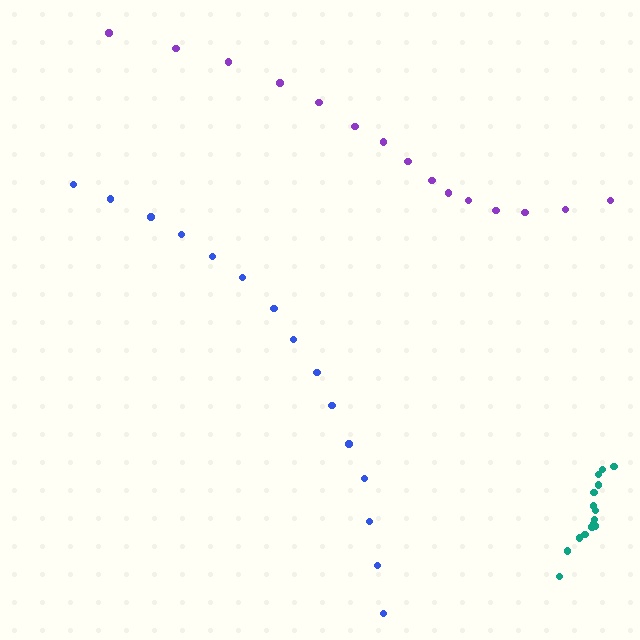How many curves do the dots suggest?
There are 3 distinct paths.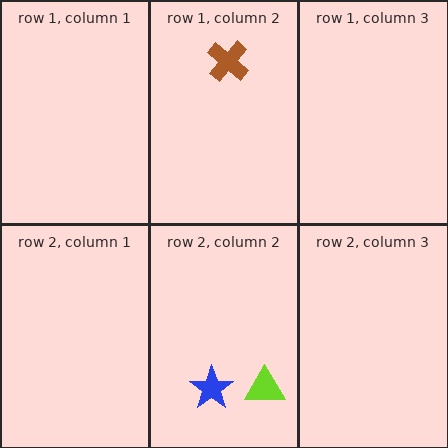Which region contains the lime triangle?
The row 2, column 2 region.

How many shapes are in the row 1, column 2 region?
1.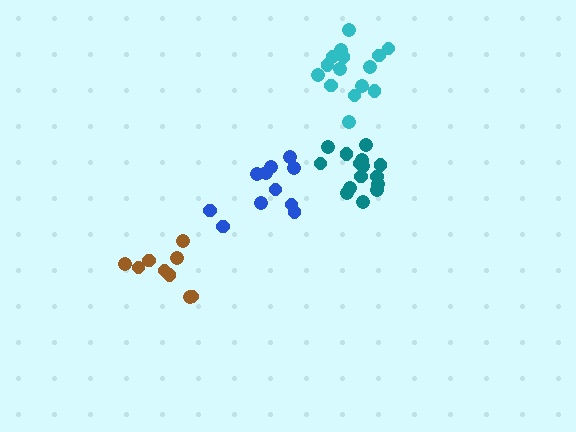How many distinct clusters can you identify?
There are 4 distinct clusters.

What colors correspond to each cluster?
The clusters are colored: teal, blue, cyan, brown.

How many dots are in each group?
Group 1: 15 dots, Group 2: 11 dots, Group 3: 15 dots, Group 4: 9 dots (50 total).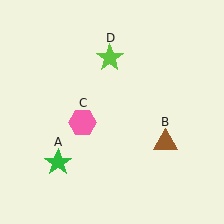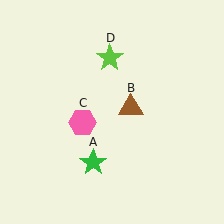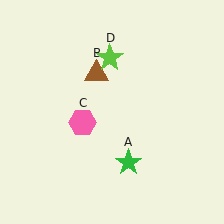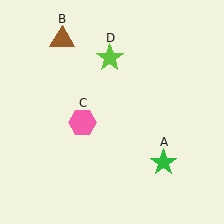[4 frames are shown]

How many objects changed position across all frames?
2 objects changed position: green star (object A), brown triangle (object B).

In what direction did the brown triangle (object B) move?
The brown triangle (object B) moved up and to the left.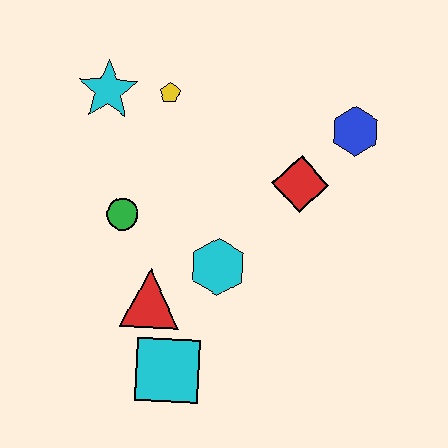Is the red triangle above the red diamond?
No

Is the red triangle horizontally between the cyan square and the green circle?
Yes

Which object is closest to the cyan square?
The red triangle is closest to the cyan square.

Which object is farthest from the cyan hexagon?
The cyan star is farthest from the cyan hexagon.